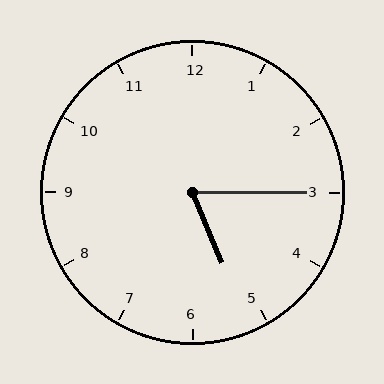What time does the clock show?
5:15.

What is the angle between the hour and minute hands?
Approximately 68 degrees.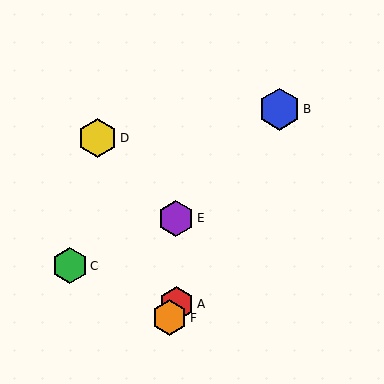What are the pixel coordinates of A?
Object A is at (177, 304).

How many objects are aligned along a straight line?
3 objects (A, B, F) are aligned along a straight line.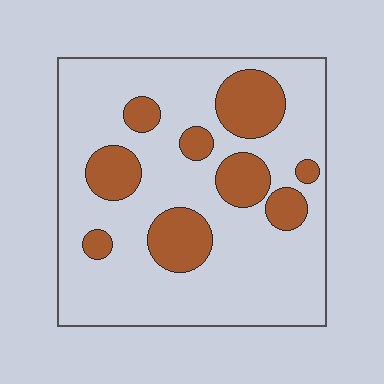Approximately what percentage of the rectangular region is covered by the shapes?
Approximately 25%.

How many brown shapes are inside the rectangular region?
9.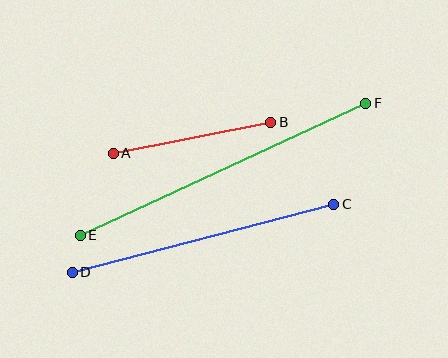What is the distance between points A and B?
The distance is approximately 160 pixels.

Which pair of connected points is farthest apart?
Points E and F are farthest apart.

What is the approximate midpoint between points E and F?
The midpoint is at approximately (223, 169) pixels.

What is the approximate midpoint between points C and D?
The midpoint is at approximately (203, 238) pixels.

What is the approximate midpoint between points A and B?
The midpoint is at approximately (192, 138) pixels.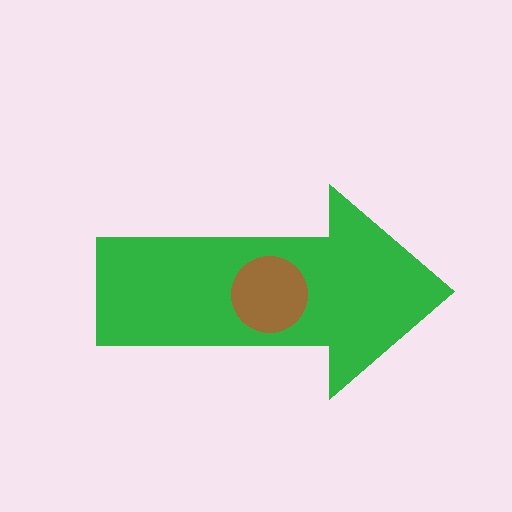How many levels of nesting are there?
2.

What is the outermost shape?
The green arrow.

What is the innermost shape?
The brown circle.